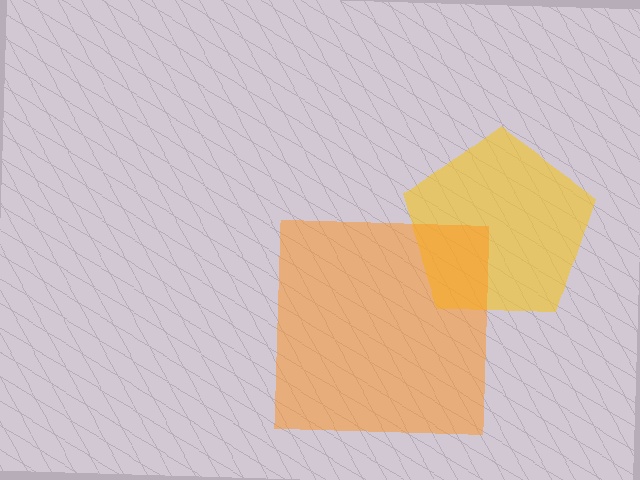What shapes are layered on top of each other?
The layered shapes are: a yellow pentagon, an orange square.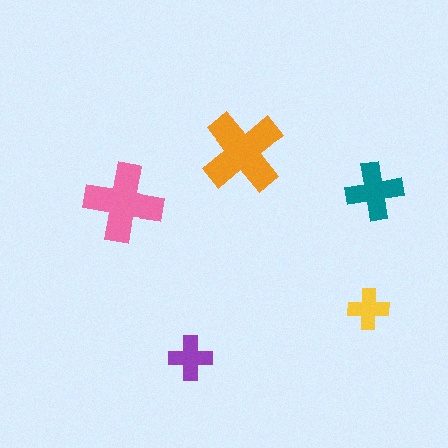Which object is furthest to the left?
The pink cross is leftmost.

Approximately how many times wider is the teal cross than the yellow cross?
About 1.5 times wider.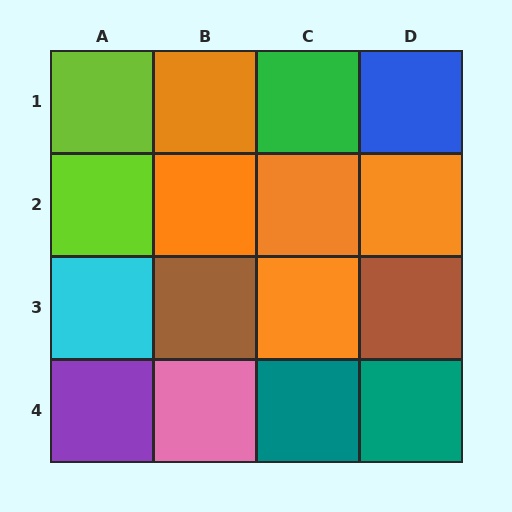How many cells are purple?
1 cell is purple.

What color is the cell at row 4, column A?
Purple.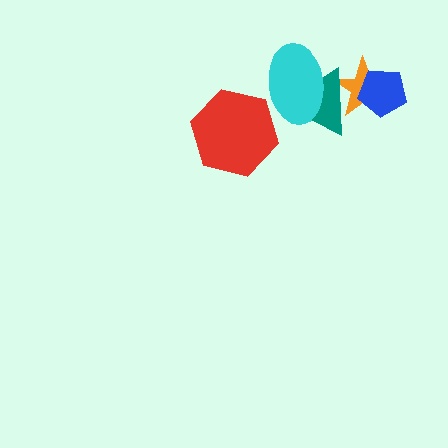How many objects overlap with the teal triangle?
2 objects overlap with the teal triangle.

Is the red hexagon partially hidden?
No, no other shape covers it.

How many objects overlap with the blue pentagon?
1 object overlaps with the blue pentagon.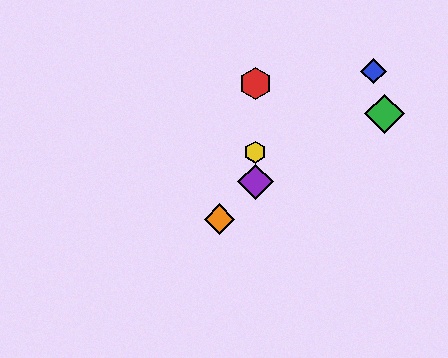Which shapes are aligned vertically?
The red hexagon, the yellow hexagon, the purple diamond are aligned vertically.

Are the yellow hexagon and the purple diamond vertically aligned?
Yes, both are at x≈255.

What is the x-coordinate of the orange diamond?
The orange diamond is at x≈220.